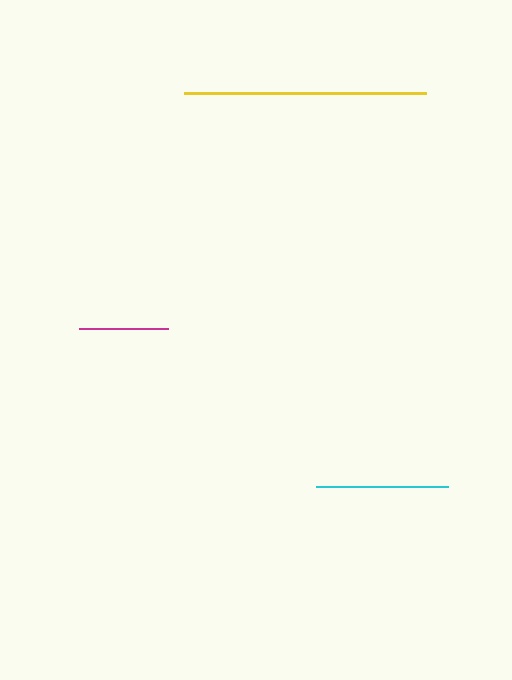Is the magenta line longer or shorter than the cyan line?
The cyan line is longer than the magenta line.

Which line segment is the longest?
The yellow line is the longest at approximately 242 pixels.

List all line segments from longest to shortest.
From longest to shortest: yellow, cyan, magenta.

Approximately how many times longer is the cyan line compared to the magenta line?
The cyan line is approximately 1.5 times the length of the magenta line.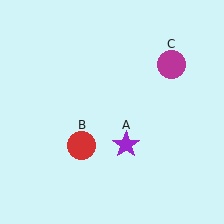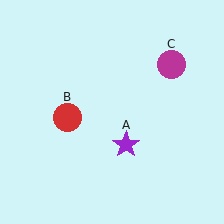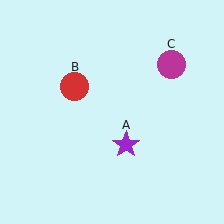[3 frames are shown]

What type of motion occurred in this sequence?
The red circle (object B) rotated clockwise around the center of the scene.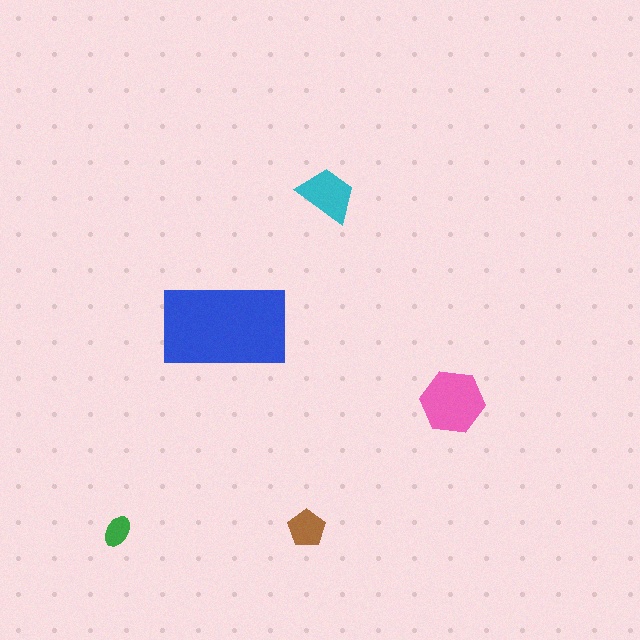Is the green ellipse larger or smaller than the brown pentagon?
Smaller.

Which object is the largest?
The blue rectangle.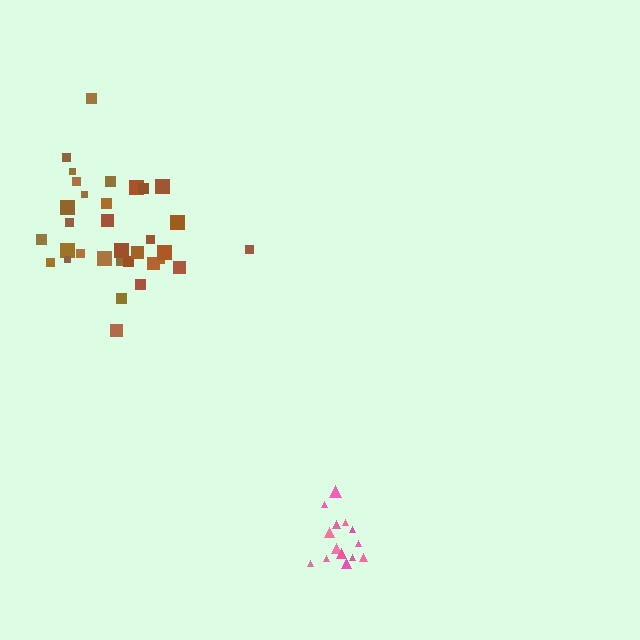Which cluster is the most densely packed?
Pink.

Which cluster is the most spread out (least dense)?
Brown.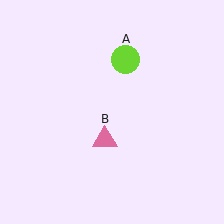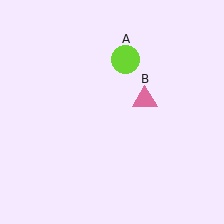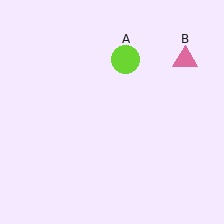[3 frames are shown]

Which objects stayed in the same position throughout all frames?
Lime circle (object A) remained stationary.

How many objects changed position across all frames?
1 object changed position: pink triangle (object B).